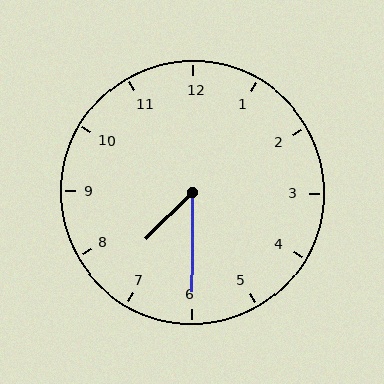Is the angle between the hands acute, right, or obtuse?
It is acute.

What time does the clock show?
7:30.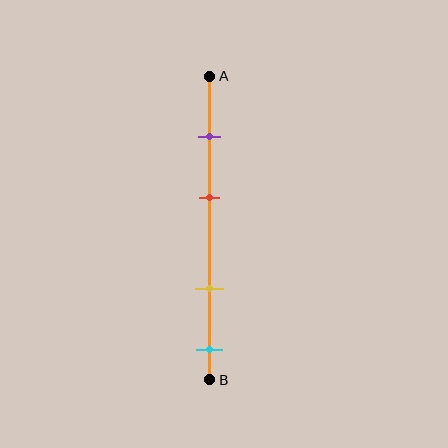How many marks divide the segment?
There are 4 marks dividing the segment.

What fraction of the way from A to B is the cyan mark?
The cyan mark is approximately 90% (0.9) of the way from A to B.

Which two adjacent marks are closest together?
The purple and red marks are the closest adjacent pair.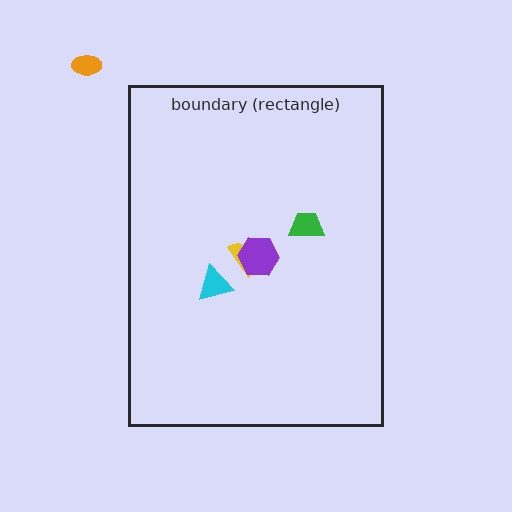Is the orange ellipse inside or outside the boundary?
Outside.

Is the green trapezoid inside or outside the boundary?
Inside.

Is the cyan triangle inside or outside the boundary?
Inside.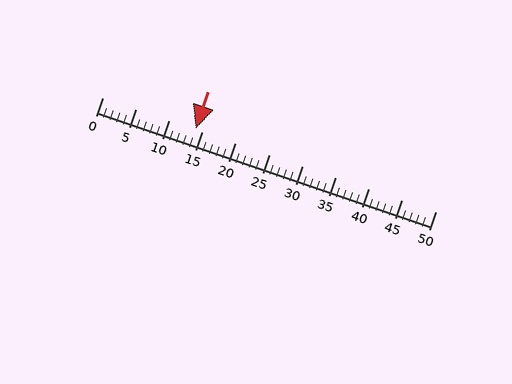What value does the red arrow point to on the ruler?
The red arrow points to approximately 14.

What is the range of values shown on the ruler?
The ruler shows values from 0 to 50.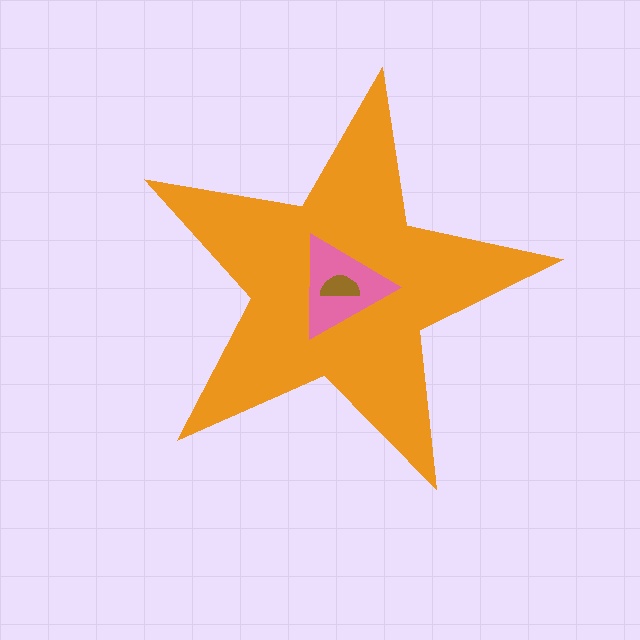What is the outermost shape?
The orange star.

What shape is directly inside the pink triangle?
The brown semicircle.